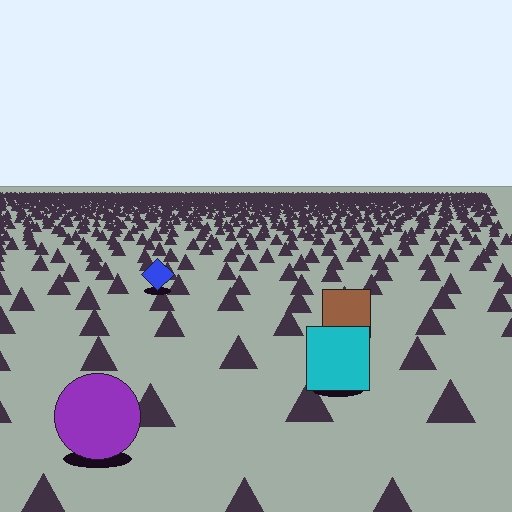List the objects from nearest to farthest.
From nearest to farthest: the purple circle, the cyan square, the brown square, the blue diamond.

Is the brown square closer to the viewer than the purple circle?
No. The purple circle is closer — you can tell from the texture gradient: the ground texture is coarser near it.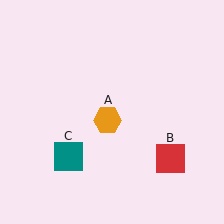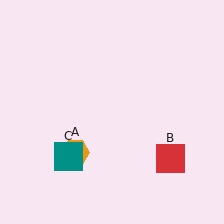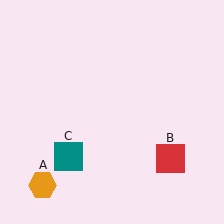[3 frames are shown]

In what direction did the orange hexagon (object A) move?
The orange hexagon (object A) moved down and to the left.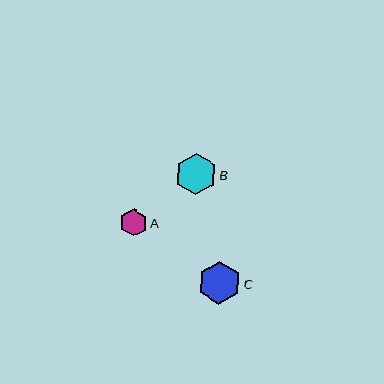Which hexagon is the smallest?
Hexagon A is the smallest with a size of approximately 27 pixels.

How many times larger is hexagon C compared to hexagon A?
Hexagon C is approximately 1.6 times the size of hexagon A.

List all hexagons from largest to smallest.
From largest to smallest: C, B, A.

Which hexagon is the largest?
Hexagon C is the largest with a size of approximately 43 pixels.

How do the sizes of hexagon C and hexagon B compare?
Hexagon C and hexagon B are approximately the same size.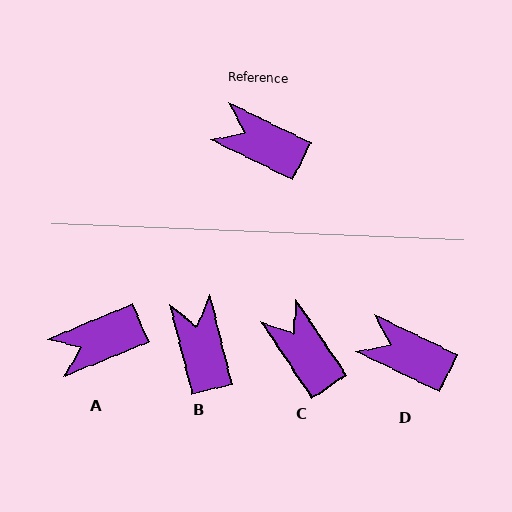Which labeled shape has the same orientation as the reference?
D.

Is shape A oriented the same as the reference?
No, it is off by about 48 degrees.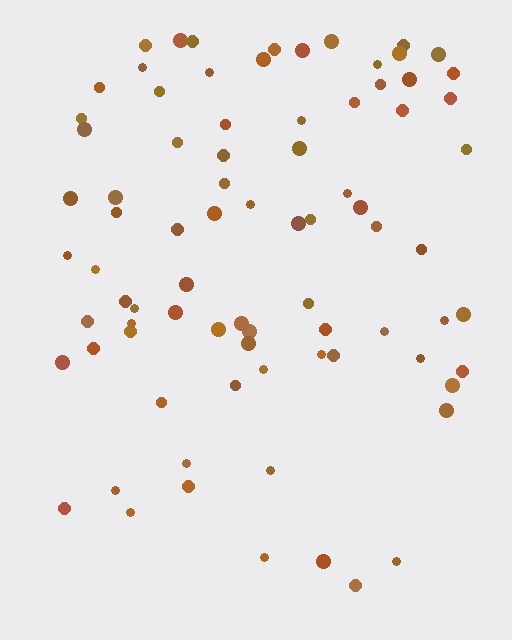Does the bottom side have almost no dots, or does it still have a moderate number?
Still a moderate number, just noticeably fewer than the top.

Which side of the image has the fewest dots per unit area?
The bottom.